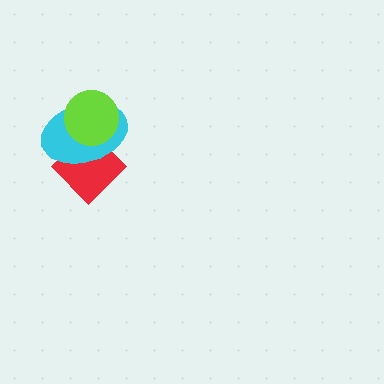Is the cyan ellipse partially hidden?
Yes, it is partially covered by another shape.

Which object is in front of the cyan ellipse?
The lime circle is in front of the cyan ellipse.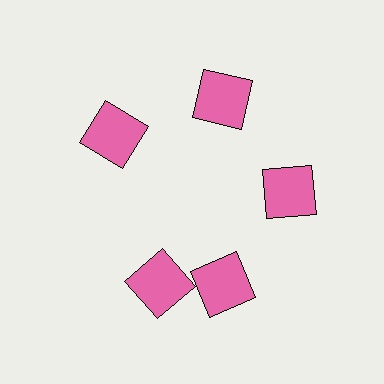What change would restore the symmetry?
The symmetry would be restored by rotating it back into even spacing with its neighbors so that all 5 squares sit at equal angles and equal distance from the center.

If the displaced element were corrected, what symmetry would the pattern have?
It would have 5-fold rotational symmetry — the pattern would map onto itself every 72 degrees.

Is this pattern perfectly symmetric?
No. The 5 pink squares are arranged in a ring, but one element near the 8 o'clock position is rotated out of alignment along the ring, breaking the 5-fold rotational symmetry.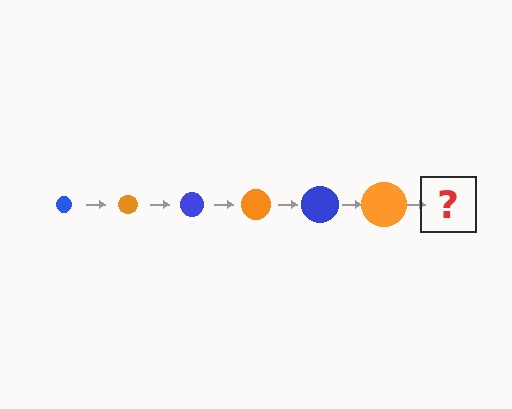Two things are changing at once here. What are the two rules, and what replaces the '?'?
The two rules are that the circle grows larger each step and the color cycles through blue and orange. The '?' should be a blue circle, larger than the previous one.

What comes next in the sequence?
The next element should be a blue circle, larger than the previous one.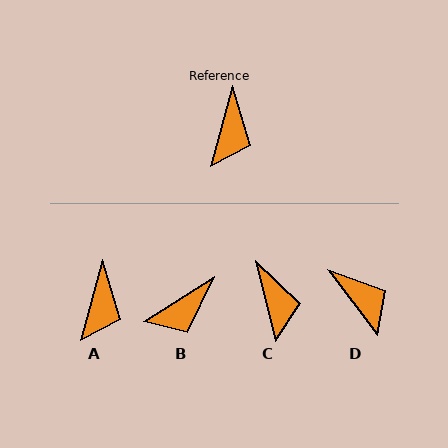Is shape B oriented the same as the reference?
No, it is off by about 42 degrees.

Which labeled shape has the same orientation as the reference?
A.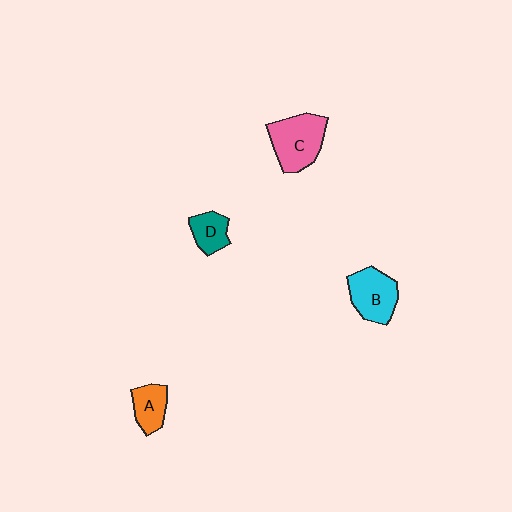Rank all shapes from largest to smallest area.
From largest to smallest: C (pink), B (cyan), A (orange), D (teal).